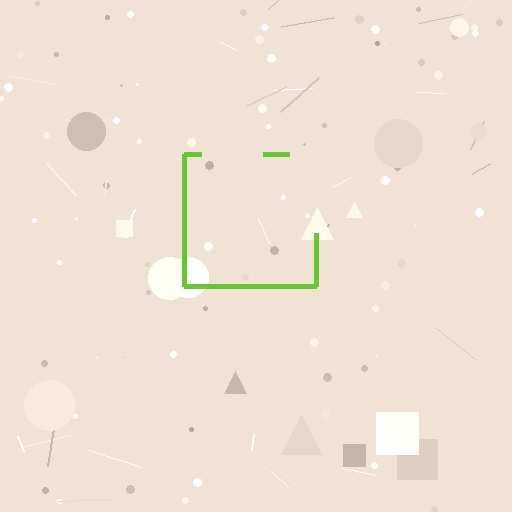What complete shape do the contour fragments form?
The contour fragments form a square.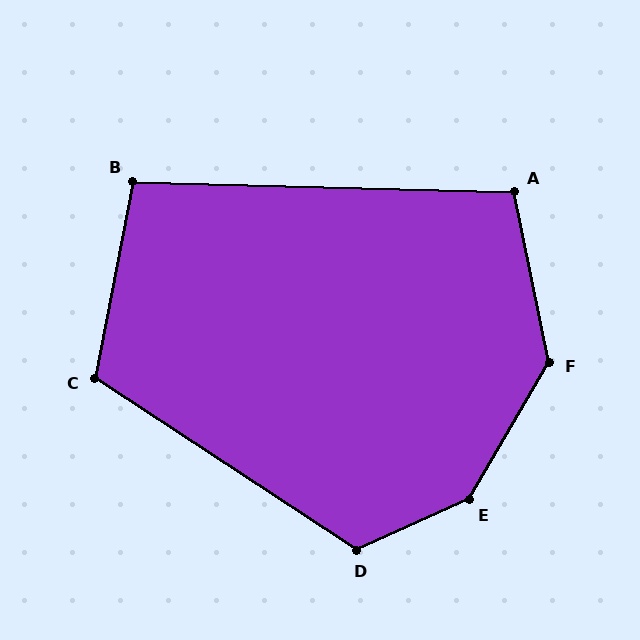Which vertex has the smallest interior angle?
B, at approximately 99 degrees.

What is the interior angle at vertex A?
Approximately 103 degrees (obtuse).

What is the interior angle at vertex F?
Approximately 138 degrees (obtuse).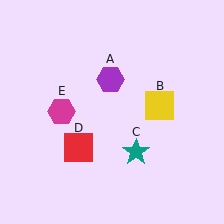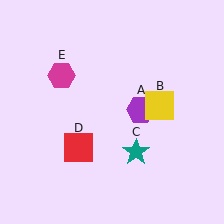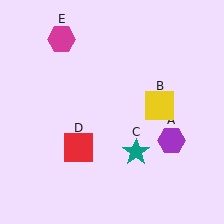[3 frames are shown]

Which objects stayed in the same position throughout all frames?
Yellow square (object B) and teal star (object C) and red square (object D) remained stationary.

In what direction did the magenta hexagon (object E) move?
The magenta hexagon (object E) moved up.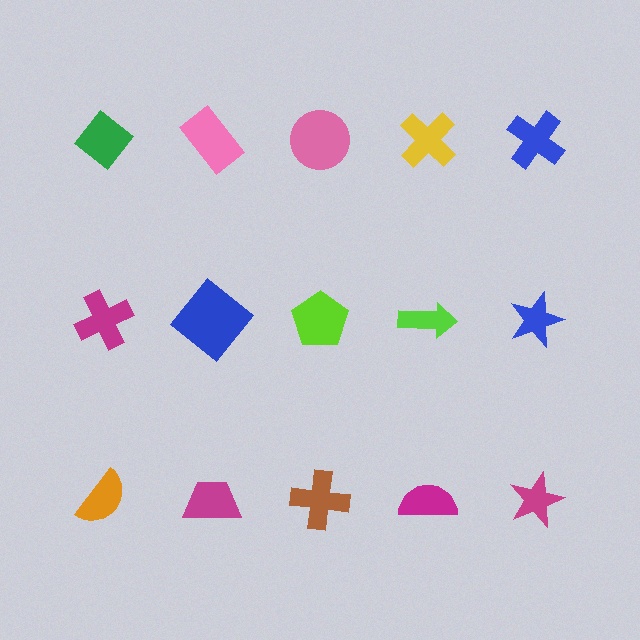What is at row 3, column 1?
An orange semicircle.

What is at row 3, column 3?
A brown cross.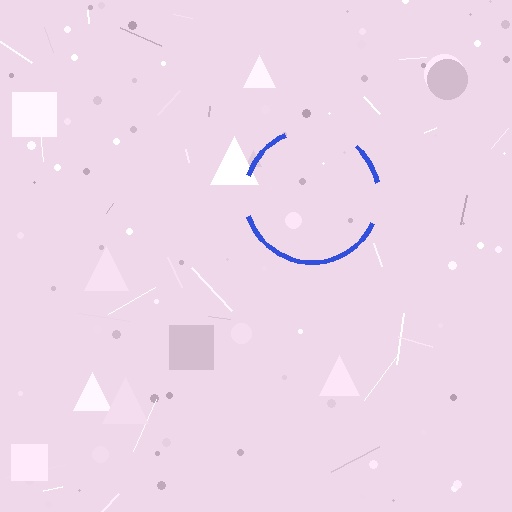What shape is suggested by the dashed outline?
The dashed outline suggests a circle.